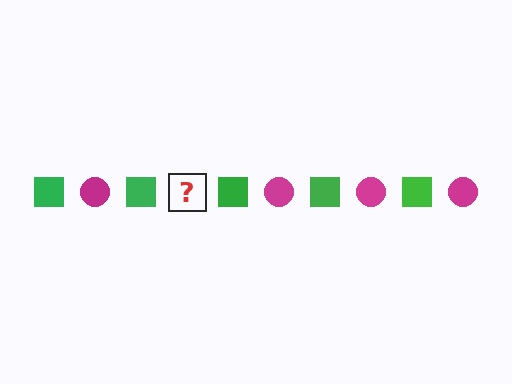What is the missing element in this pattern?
The missing element is a magenta circle.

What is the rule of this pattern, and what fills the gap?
The rule is that the pattern alternates between green square and magenta circle. The gap should be filled with a magenta circle.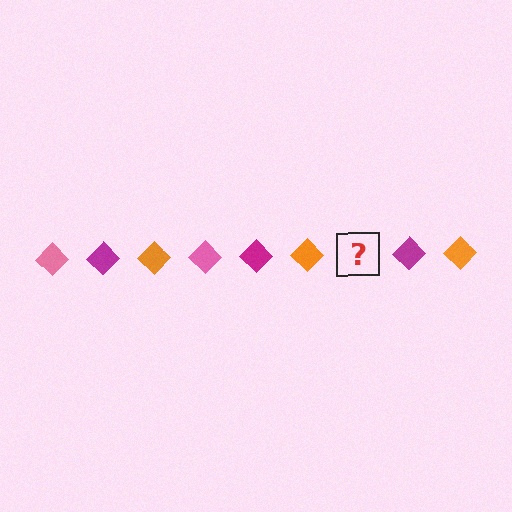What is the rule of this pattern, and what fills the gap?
The rule is that the pattern cycles through pink, magenta, orange diamonds. The gap should be filled with a pink diamond.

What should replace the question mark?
The question mark should be replaced with a pink diamond.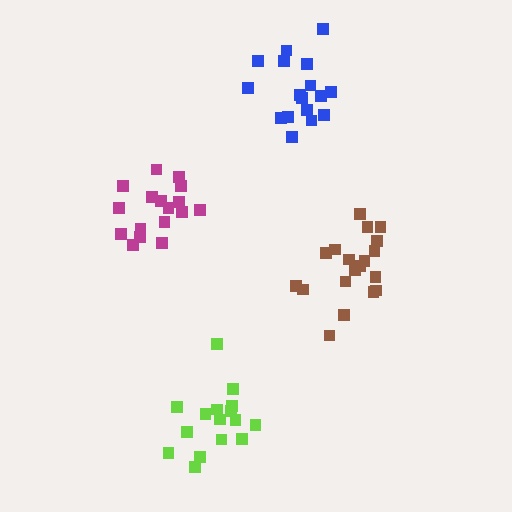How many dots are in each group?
Group 1: 17 dots, Group 2: 17 dots, Group 3: 16 dots, Group 4: 20 dots (70 total).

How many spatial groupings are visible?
There are 4 spatial groupings.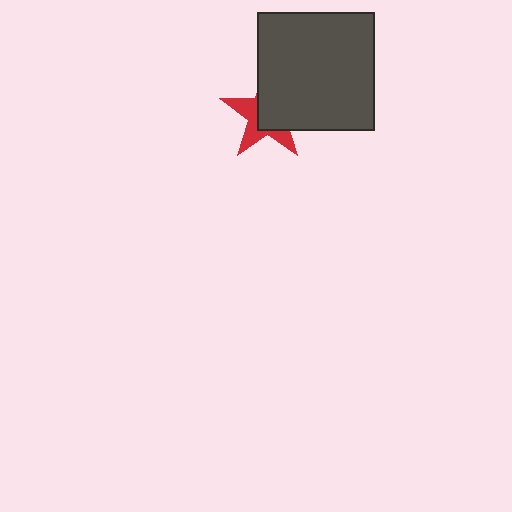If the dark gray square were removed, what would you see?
You would see the complete red star.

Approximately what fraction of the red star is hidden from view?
Roughly 57% of the red star is hidden behind the dark gray square.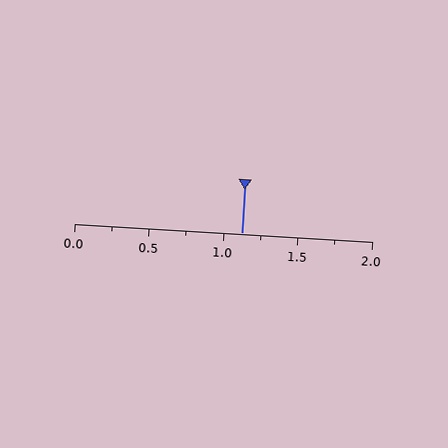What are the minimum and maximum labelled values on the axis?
The axis runs from 0.0 to 2.0.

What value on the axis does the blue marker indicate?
The marker indicates approximately 1.12.